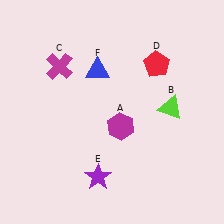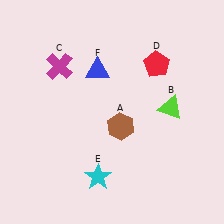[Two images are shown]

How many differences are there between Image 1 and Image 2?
There are 2 differences between the two images.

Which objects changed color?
A changed from magenta to brown. E changed from purple to cyan.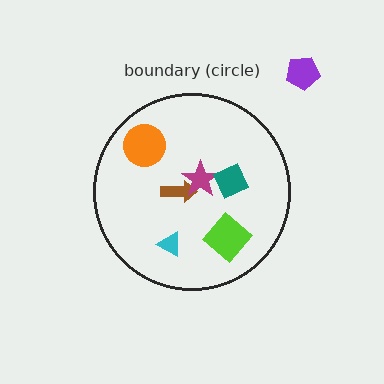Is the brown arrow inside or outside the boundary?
Inside.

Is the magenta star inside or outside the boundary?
Inside.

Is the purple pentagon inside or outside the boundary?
Outside.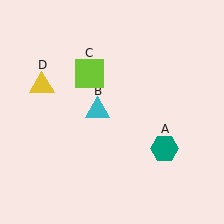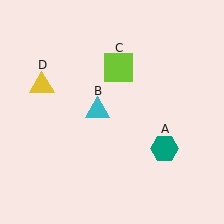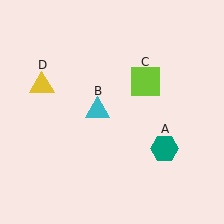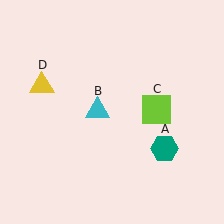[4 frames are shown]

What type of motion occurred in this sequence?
The lime square (object C) rotated clockwise around the center of the scene.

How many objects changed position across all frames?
1 object changed position: lime square (object C).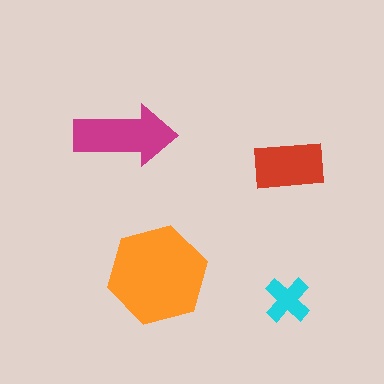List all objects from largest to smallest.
The orange hexagon, the magenta arrow, the red rectangle, the cyan cross.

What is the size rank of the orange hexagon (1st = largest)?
1st.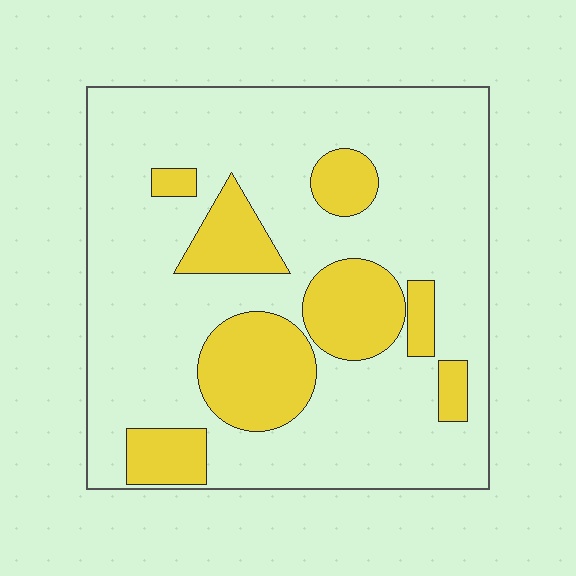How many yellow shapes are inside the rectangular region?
8.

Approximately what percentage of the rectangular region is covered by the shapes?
Approximately 25%.